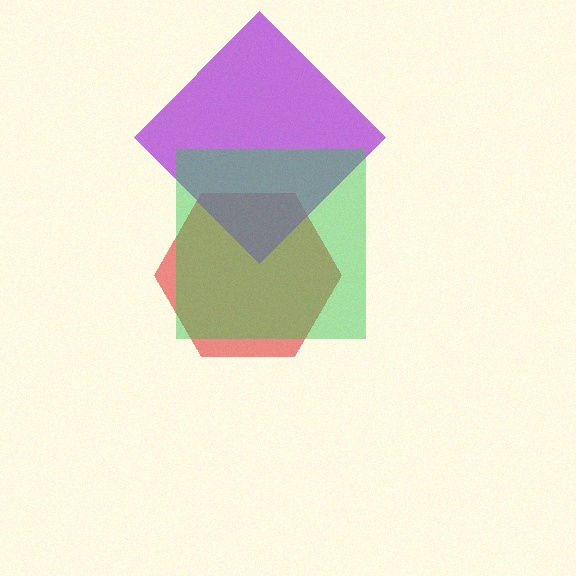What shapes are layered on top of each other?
The layered shapes are: a red hexagon, a purple diamond, a green square.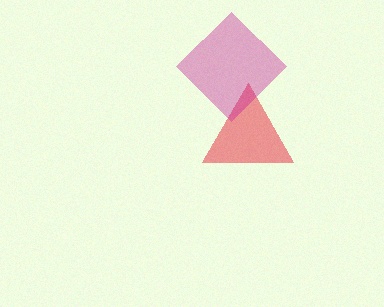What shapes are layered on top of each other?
The layered shapes are: a red triangle, a magenta diamond.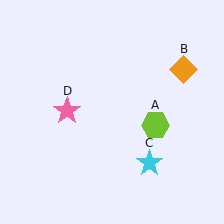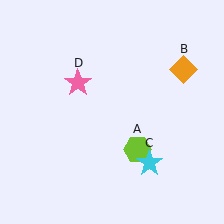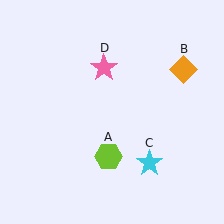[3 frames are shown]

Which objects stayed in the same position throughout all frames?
Orange diamond (object B) and cyan star (object C) remained stationary.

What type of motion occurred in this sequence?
The lime hexagon (object A), pink star (object D) rotated clockwise around the center of the scene.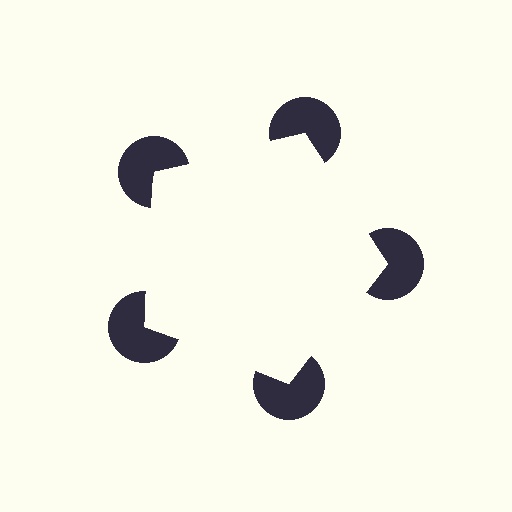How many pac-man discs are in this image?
There are 5 — one at each vertex of the illusory pentagon.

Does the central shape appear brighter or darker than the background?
It typically appears slightly brighter than the background, even though no actual brightness change is drawn.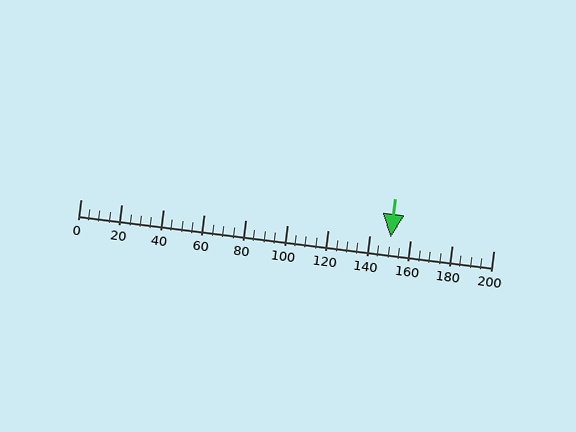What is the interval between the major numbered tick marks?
The major tick marks are spaced 20 units apart.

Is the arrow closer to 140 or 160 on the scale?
The arrow is closer to 160.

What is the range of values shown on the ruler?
The ruler shows values from 0 to 200.